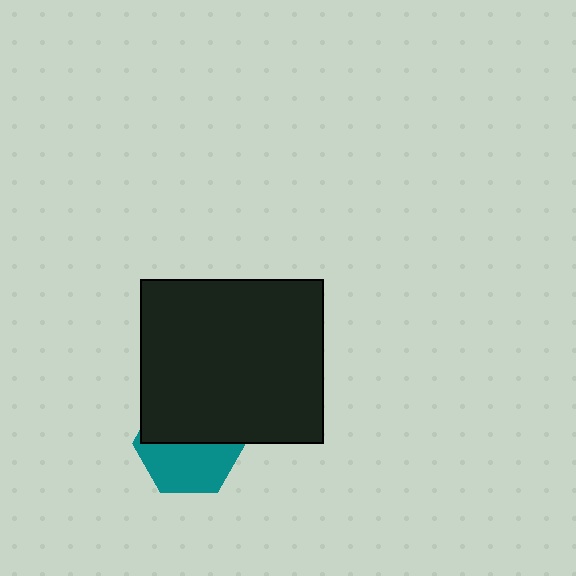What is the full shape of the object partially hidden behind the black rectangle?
The partially hidden object is a teal hexagon.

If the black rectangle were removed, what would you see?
You would see the complete teal hexagon.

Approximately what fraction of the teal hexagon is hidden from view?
Roughly 49% of the teal hexagon is hidden behind the black rectangle.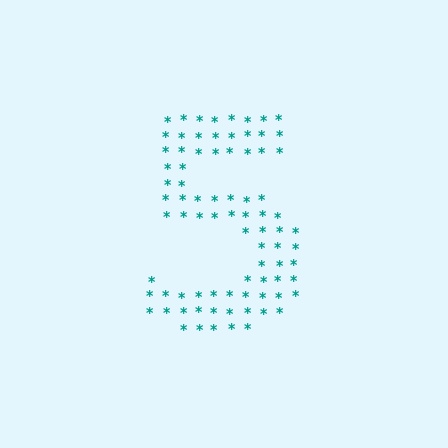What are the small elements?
The small elements are asterisks.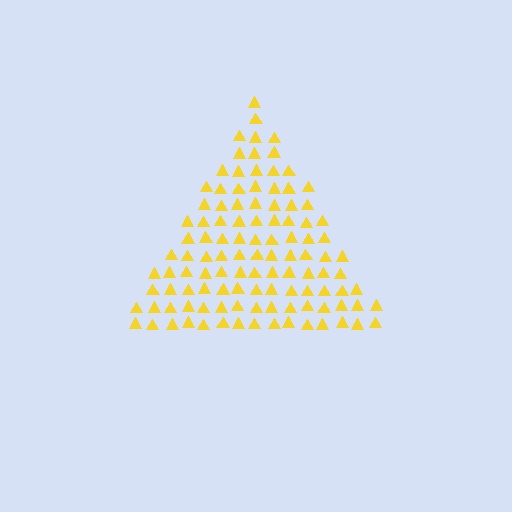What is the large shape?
The large shape is a triangle.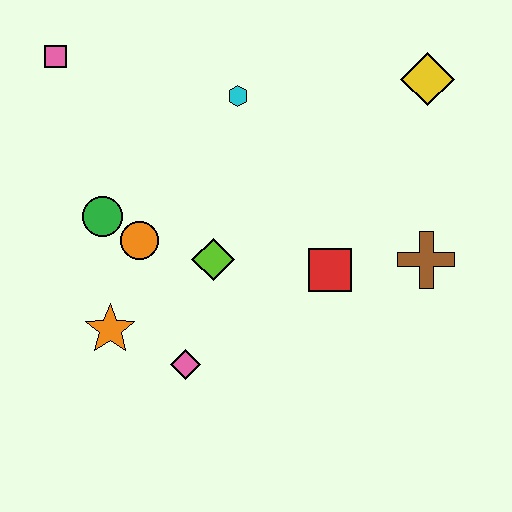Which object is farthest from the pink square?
The brown cross is farthest from the pink square.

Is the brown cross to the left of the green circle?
No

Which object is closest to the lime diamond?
The orange circle is closest to the lime diamond.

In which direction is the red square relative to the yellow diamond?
The red square is below the yellow diamond.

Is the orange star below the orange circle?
Yes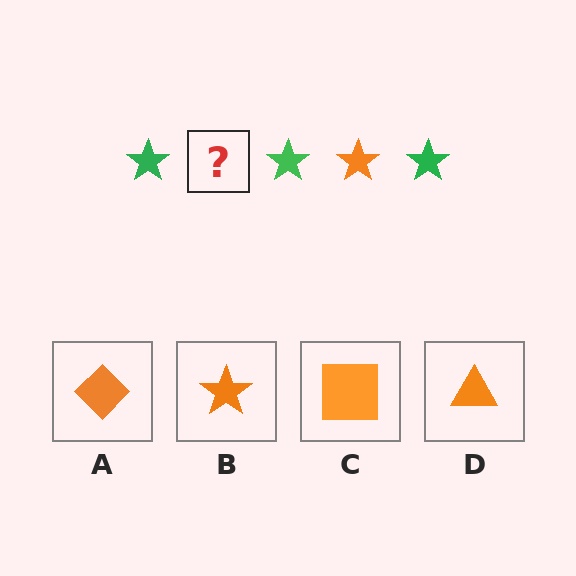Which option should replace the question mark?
Option B.